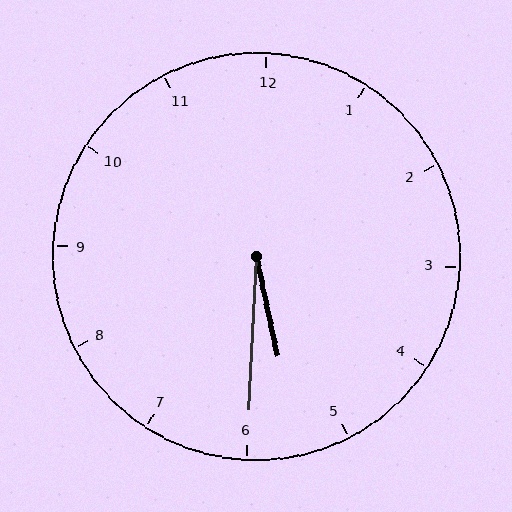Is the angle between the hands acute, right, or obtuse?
It is acute.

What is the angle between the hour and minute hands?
Approximately 15 degrees.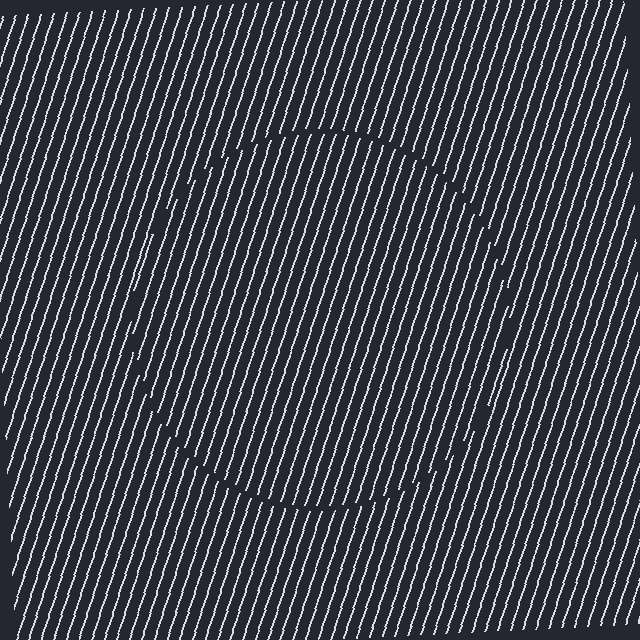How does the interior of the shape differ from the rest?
The interior of the shape contains the same grating, shifted by half a period — the contour is defined by the phase discontinuity where line-ends from the inner and outer gratings abut.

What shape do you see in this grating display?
An illusory circle. The interior of the shape contains the same grating, shifted by half a period — the contour is defined by the phase discontinuity where line-ends from the inner and outer gratings abut.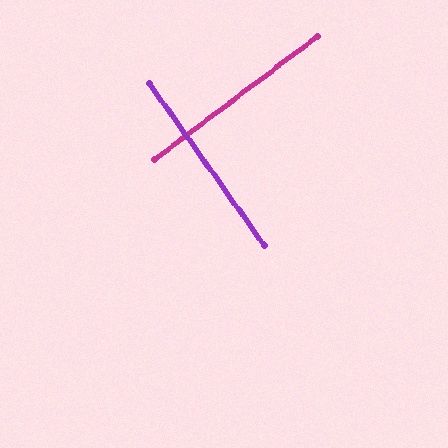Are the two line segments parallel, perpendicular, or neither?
Perpendicular — they meet at approximately 88°.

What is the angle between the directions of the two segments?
Approximately 88 degrees.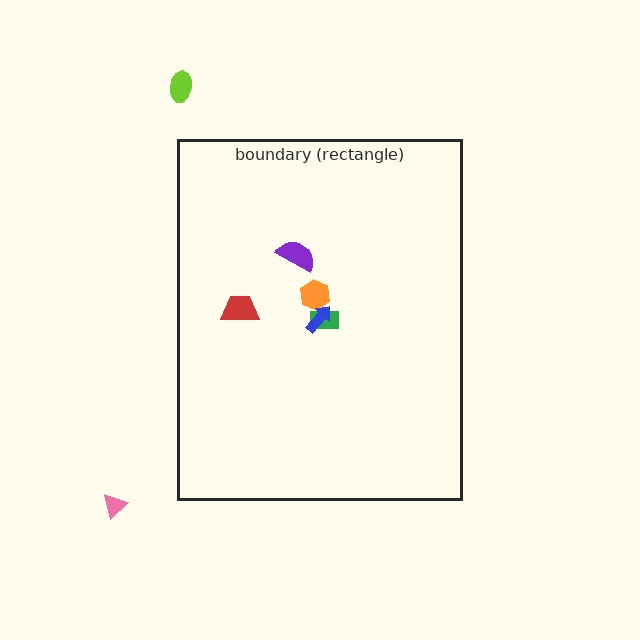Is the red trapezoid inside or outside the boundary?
Inside.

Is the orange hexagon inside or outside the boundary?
Inside.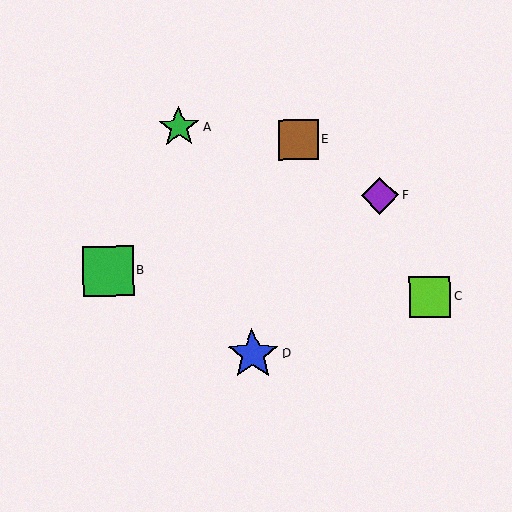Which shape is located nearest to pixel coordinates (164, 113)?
The green star (labeled A) at (179, 127) is nearest to that location.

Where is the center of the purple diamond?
The center of the purple diamond is at (380, 196).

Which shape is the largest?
The blue star (labeled D) is the largest.